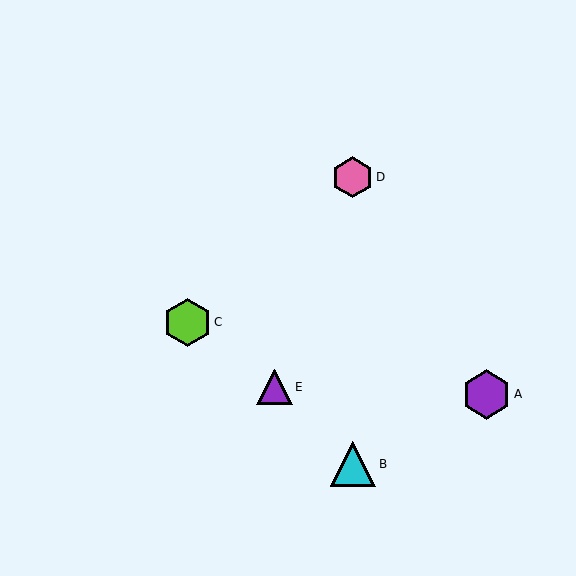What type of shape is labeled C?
Shape C is a lime hexagon.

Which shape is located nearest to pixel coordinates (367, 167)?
The pink hexagon (labeled D) at (353, 177) is nearest to that location.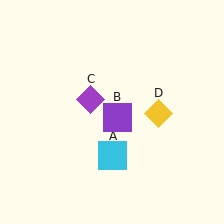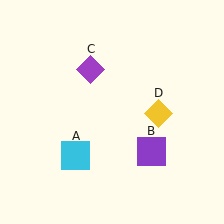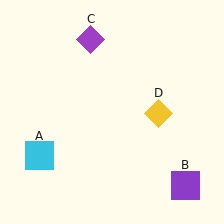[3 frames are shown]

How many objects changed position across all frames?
3 objects changed position: cyan square (object A), purple square (object B), purple diamond (object C).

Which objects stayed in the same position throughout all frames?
Yellow diamond (object D) remained stationary.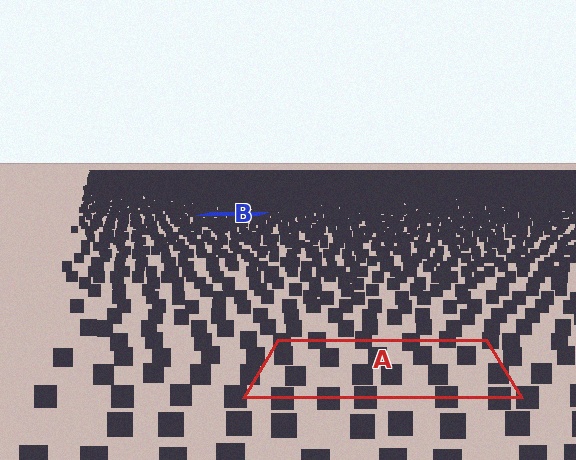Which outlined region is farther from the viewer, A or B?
Region B is farther from the viewer — the texture elements inside it appear smaller and more densely packed.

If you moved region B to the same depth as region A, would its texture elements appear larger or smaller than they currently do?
They would appear larger. At a closer depth, the same texture elements are projected at a bigger on-screen size.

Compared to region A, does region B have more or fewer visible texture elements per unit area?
Region B has more texture elements per unit area — they are packed more densely because it is farther away.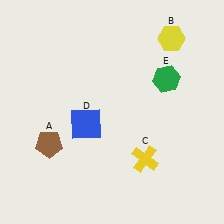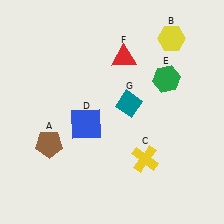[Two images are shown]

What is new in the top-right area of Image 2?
A red triangle (F) was added in the top-right area of Image 2.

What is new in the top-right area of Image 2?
A teal diamond (G) was added in the top-right area of Image 2.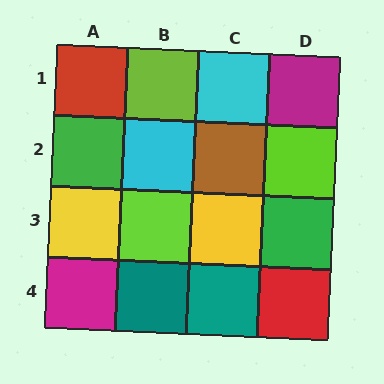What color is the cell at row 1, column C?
Cyan.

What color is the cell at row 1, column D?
Magenta.